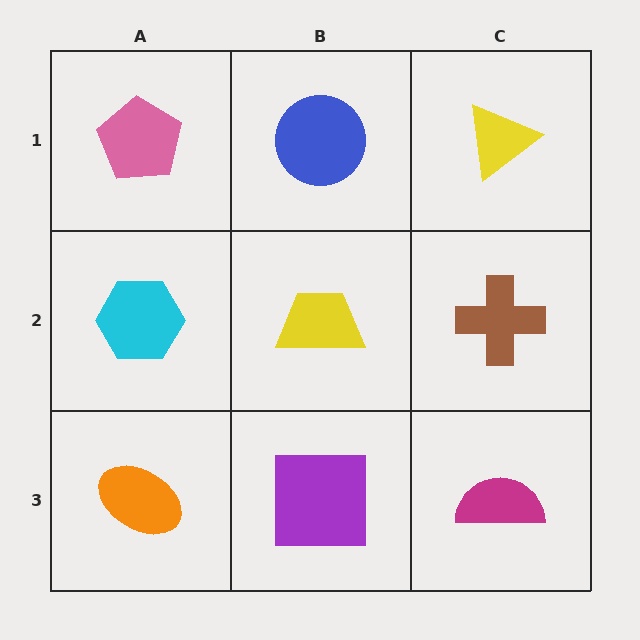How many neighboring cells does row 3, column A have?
2.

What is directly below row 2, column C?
A magenta semicircle.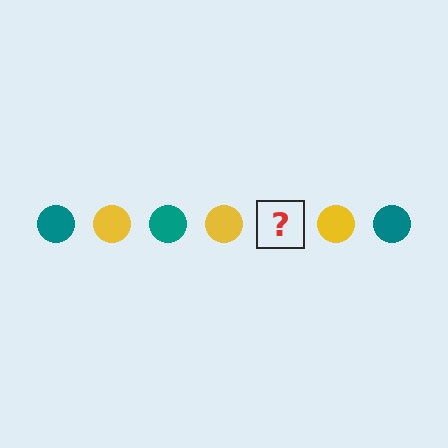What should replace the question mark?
The question mark should be replaced with a teal circle.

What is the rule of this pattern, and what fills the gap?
The rule is that the pattern cycles through teal, yellow circles. The gap should be filled with a teal circle.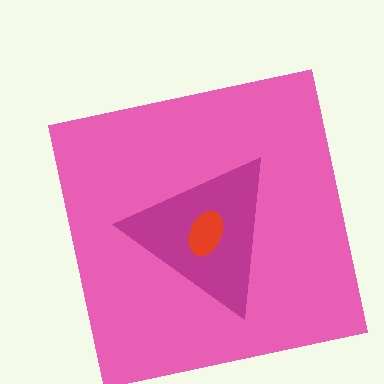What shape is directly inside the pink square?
The magenta triangle.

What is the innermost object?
The red ellipse.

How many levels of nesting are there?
3.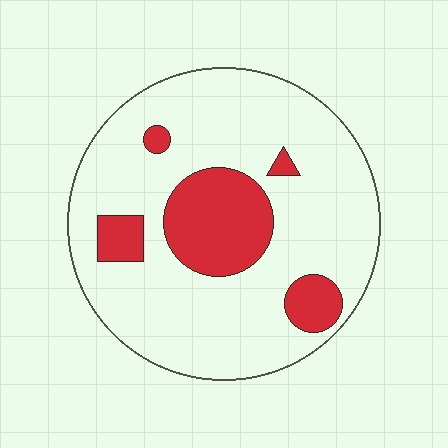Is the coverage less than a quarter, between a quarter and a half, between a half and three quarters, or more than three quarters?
Less than a quarter.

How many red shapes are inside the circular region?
5.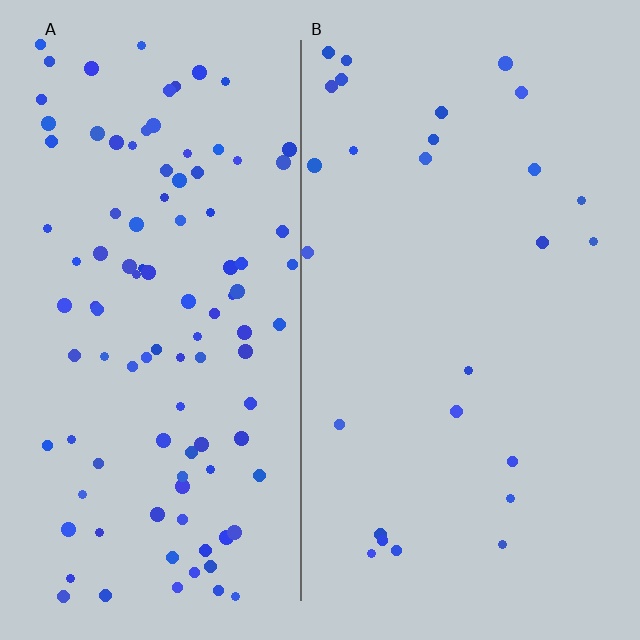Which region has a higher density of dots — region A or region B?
A (the left).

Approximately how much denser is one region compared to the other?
Approximately 3.9× — region A over region B.